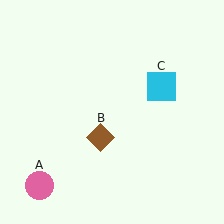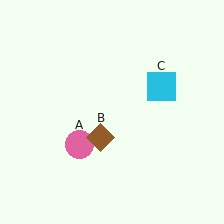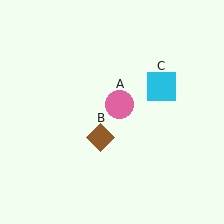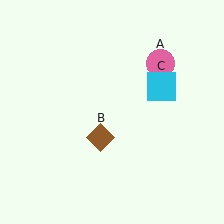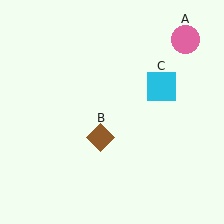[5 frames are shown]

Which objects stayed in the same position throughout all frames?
Brown diamond (object B) and cyan square (object C) remained stationary.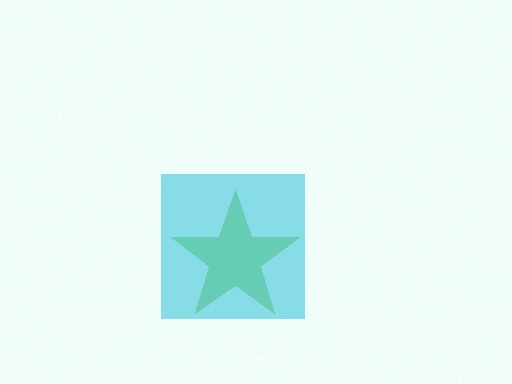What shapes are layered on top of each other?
The layered shapes are: a lime star, a cyan square.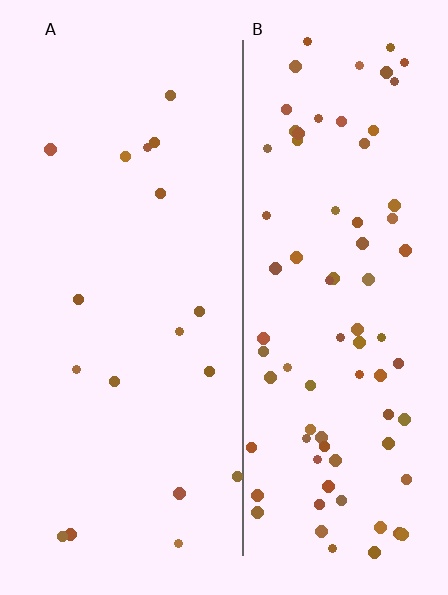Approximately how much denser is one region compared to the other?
Approximately 4.5× — region B over region A.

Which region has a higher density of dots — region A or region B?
B (the right).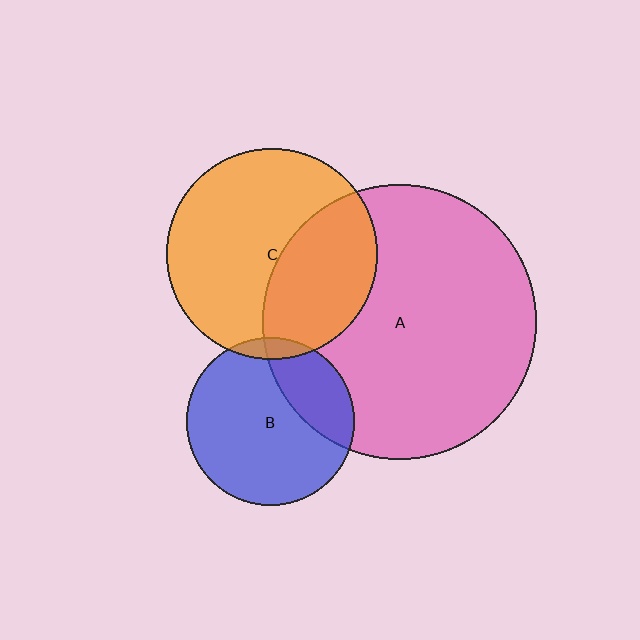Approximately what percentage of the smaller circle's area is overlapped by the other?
Approximately 25%.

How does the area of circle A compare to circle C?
Approximately 1.7 times.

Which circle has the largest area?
Circle A (pink).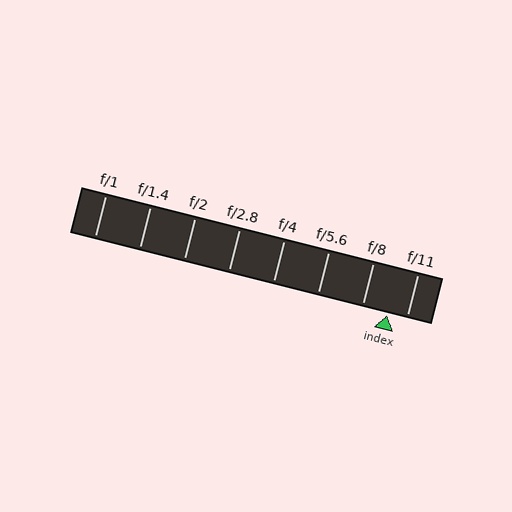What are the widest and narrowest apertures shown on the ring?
The widest aperture shown is f/1 and the narrowest is f/11.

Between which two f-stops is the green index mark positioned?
The index mark is between f/8 and f/11.